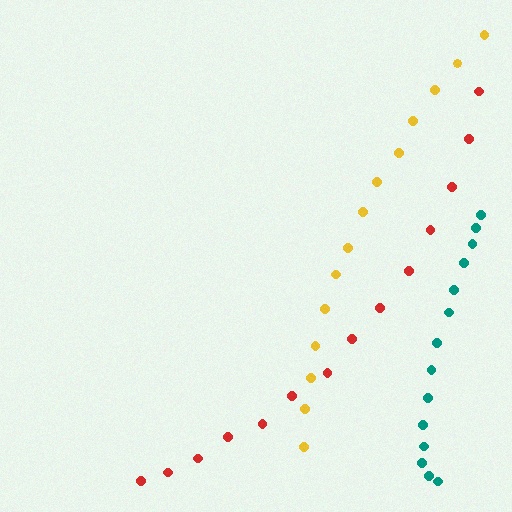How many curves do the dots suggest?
There are 3 distinct paths.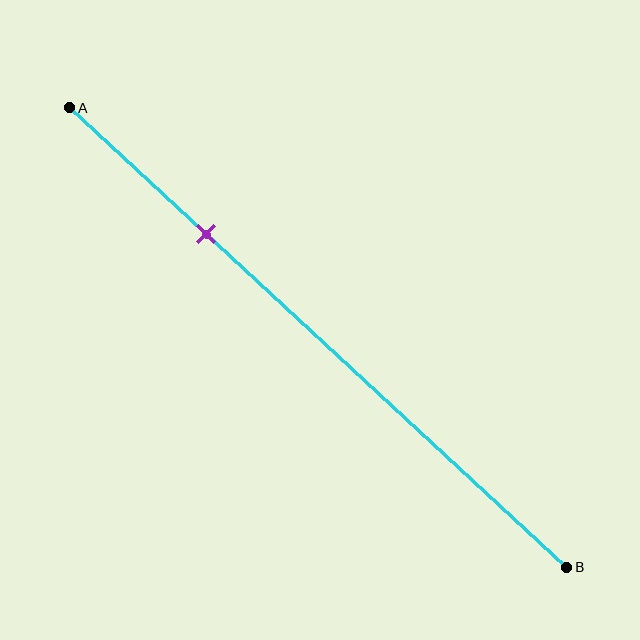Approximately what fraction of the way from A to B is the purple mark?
The purple mark is approximately 30% of the way from A to B.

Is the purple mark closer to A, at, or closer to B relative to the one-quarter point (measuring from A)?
The purple mark is approximately at the one-quarter point of segment AB.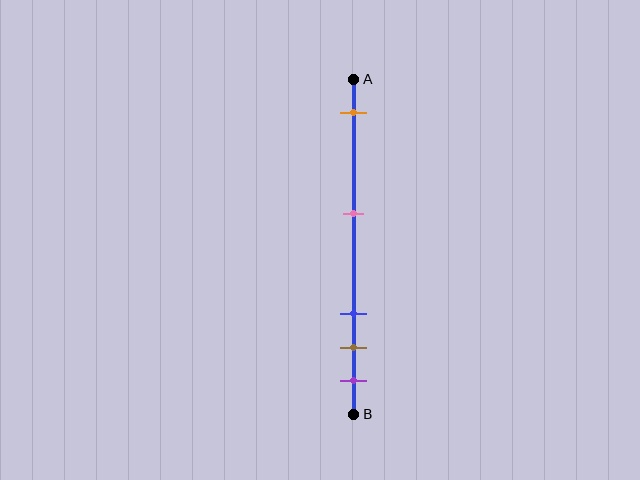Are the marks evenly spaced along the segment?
No, the marks are not evenly spaced.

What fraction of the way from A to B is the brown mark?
The brown mark is approximately 80% (0.8) of the way from A to B.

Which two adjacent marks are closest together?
The brown and purple marks are the closest adjacent pair.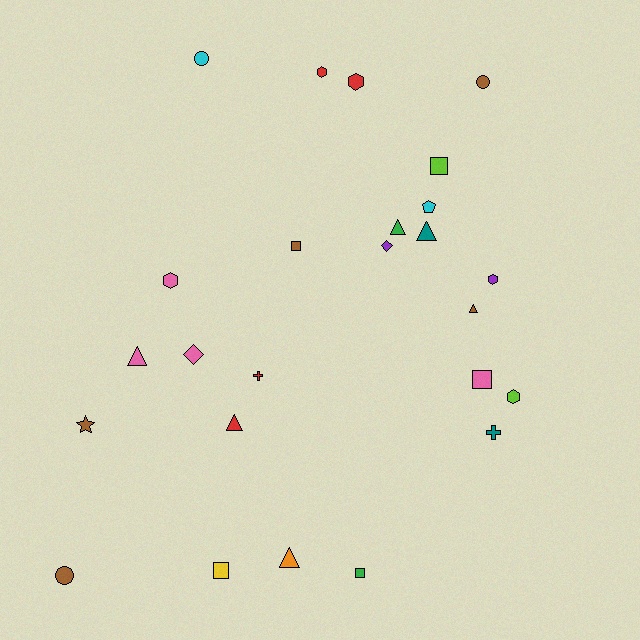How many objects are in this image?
There are 25 objects.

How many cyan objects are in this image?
There are 2 cyan objects.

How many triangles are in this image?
There are 6 triangles.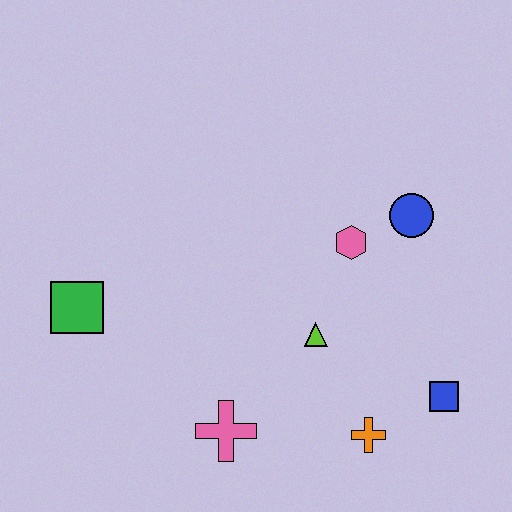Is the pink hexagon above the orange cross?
Yes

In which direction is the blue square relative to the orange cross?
The blue square is to the right of the orange cross.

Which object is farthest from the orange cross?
The green square is farthest from the orange cross.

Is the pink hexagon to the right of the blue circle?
No